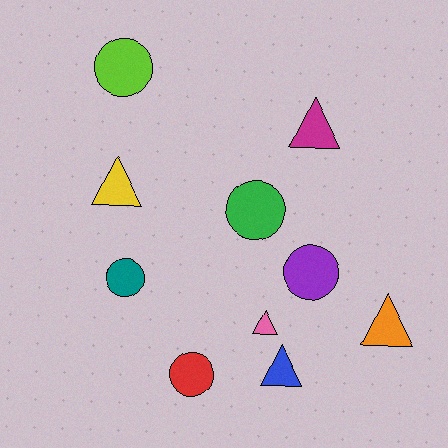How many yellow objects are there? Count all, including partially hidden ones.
There is 1 yellow object.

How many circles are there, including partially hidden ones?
There are 5 circles.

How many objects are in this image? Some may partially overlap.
There are 10 objects.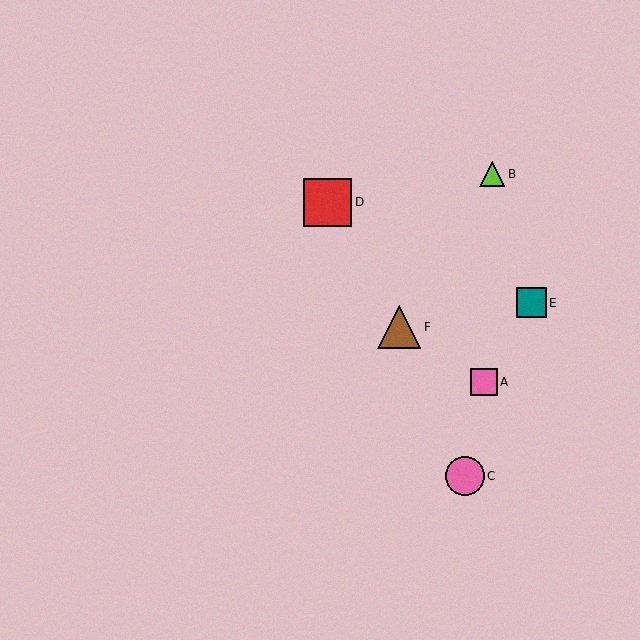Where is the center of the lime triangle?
The center of the lime triangle is at (492, 174).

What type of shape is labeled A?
Shape A is a pink square.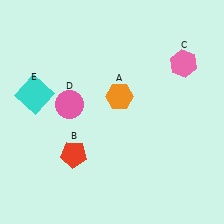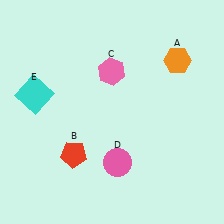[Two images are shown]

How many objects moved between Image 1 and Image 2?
3 objects moved between the two images.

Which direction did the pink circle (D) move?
The pink circle (D) moved down.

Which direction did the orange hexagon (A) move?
The orange hexagon (A) moved right.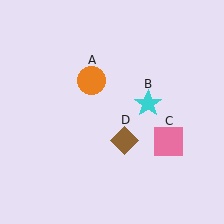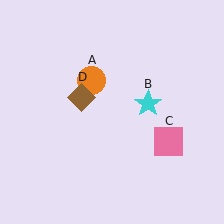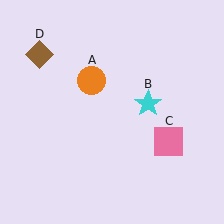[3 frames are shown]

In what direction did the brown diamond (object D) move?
The brown diamond (object D) moved up and to the left.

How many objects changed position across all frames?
1 object changed position: brown diamond (object D).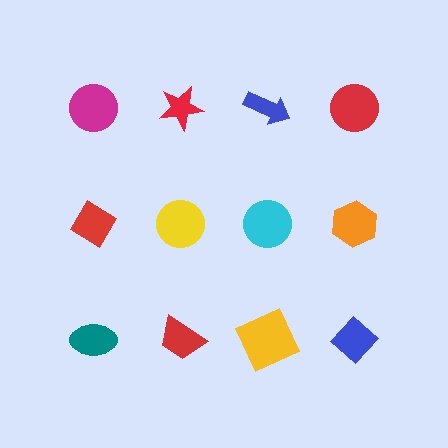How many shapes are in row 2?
4 shapes.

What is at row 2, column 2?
A yellow circle.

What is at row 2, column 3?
A cyan circle.